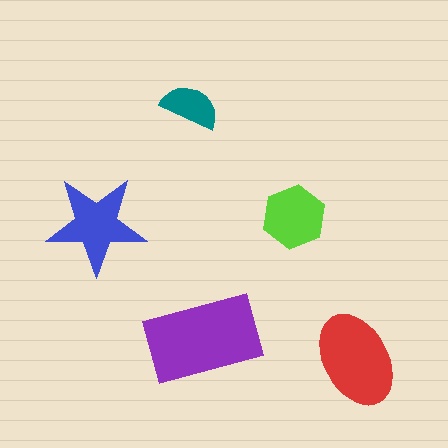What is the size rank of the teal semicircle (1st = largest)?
5th.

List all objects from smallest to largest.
The teal semicircle, the lime hexagon, the blue star, the red ellipse, the purple rectangle.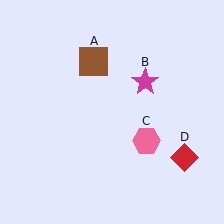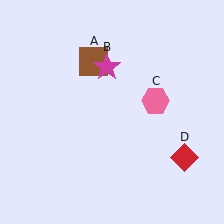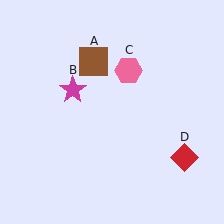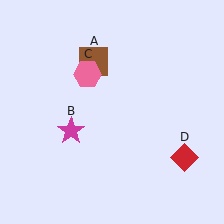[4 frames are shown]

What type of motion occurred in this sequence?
The magenta star (object B), pink hexagon (object C) rotated counterclockwise around the center of the scene.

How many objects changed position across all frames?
2 objects changed position: magenta star (object B), pink hexagon (object C).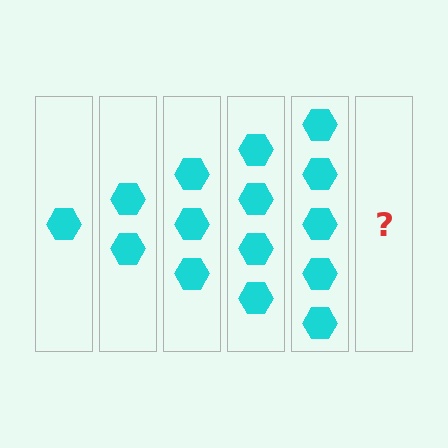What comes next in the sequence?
The next element should be 6 hexagons.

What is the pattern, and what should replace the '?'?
The pattern is that each step adds one more hexagon. The '?' should be 6 hexagons.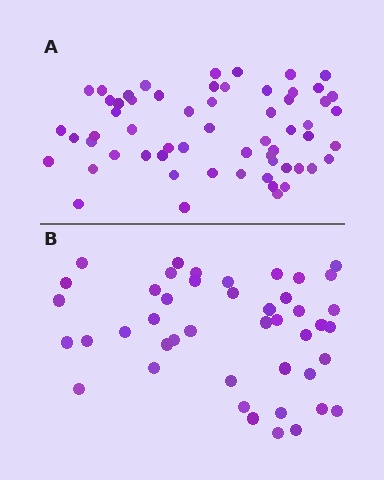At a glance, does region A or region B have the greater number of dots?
Region A (the top region) has more dots.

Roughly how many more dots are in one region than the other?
Region A has approximately 15 more dots than region B.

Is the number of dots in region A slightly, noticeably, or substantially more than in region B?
Region A has noticeably more, but not dramatically so. The ratio is roughly 1.4 to 1.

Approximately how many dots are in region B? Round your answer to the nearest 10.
About 40 dots. (The exact count is 44, which rounds to 40.)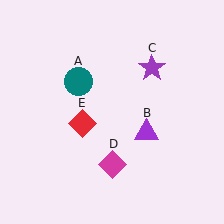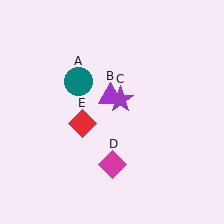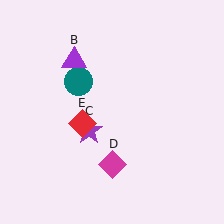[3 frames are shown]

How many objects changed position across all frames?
2 objects changed position: purple triangle (object B), purple star (object C).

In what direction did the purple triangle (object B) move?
The purple triangle (object B) moved up and to the left.